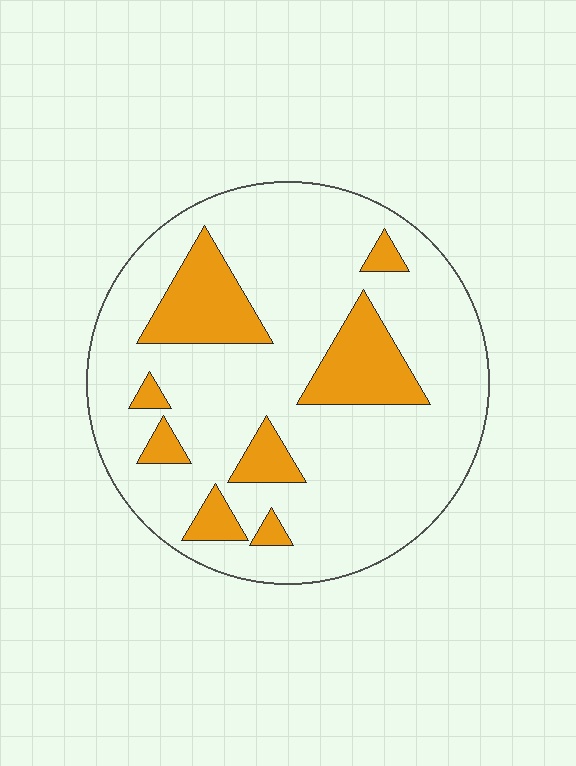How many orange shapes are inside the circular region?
8.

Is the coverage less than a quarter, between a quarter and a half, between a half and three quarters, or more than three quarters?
Less than a quarter.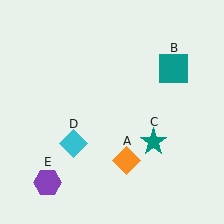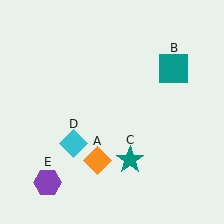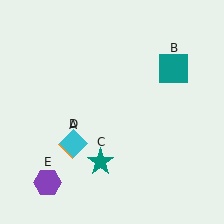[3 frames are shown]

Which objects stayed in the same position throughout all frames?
Teal square (object B) and cyan diamond (object D) and purple hexagon (object E) remained stationary.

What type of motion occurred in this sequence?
The orange diamond (object A), teal star (object C) rotated clockwise around the center of the scene.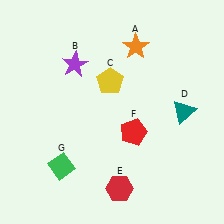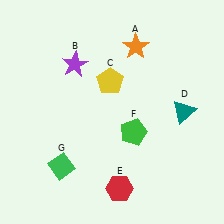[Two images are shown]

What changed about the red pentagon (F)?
In Image 1, F is red. In Image 2, it changed to green.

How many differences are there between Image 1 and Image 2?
There is 1 difference between the two images.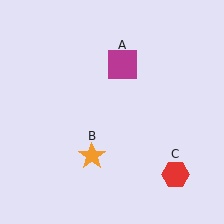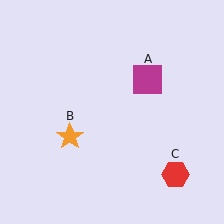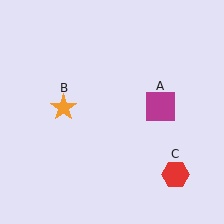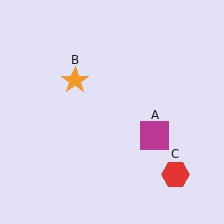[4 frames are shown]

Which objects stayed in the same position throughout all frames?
Red hexagon (object C) remained stationary.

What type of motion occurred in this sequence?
The magenta square (object A), orange star (object B) rotated clockwise around the center of the scene.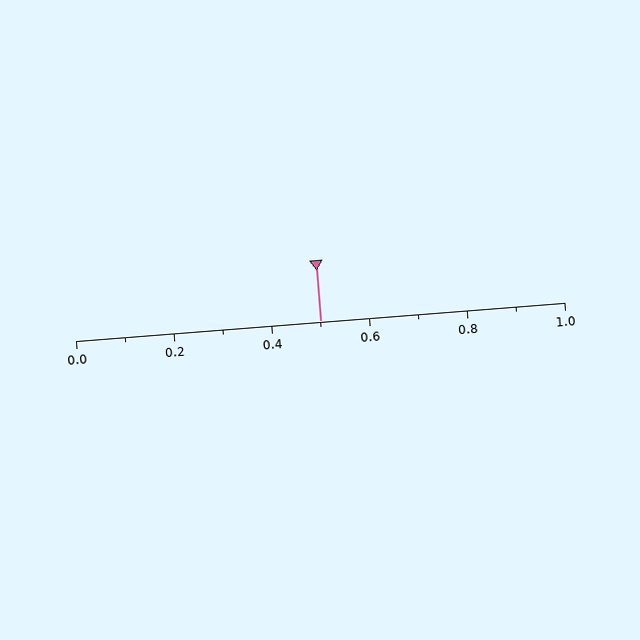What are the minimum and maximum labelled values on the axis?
The axis runs from 0.0 to 1.0.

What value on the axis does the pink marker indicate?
The marker indicates approximately 0.5.